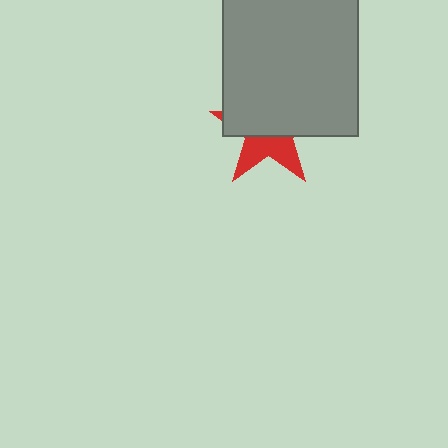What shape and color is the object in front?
The object in front is a gray rectangle.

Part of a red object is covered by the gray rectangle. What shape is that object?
It is a star.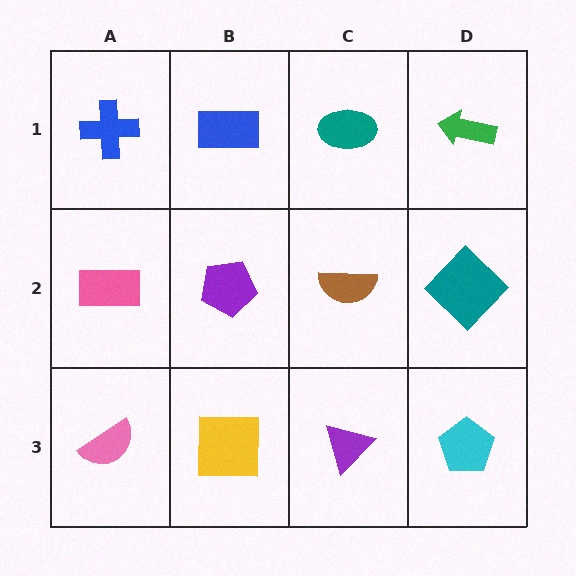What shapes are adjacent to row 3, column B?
A purple pentagon (row 2, column B), a pink semicircle (row 3, column A), a purple triangle (row 3, column C).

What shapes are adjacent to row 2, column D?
A green arrow (row 1, column D), a cyan pentagon (row 3, column D), a brown semicircle (row 2, column C).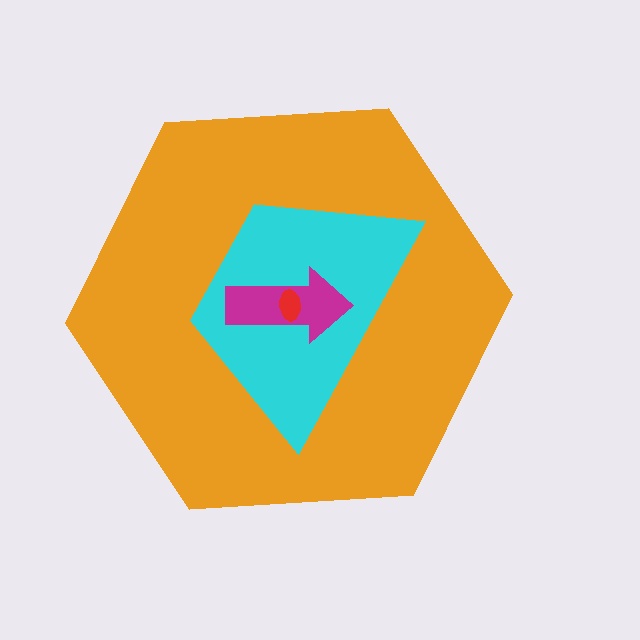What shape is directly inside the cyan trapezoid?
The magenta arrow.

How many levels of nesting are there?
4.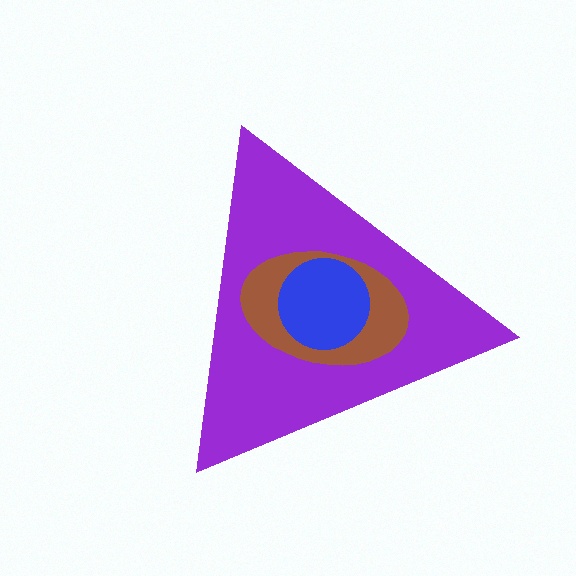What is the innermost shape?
The blue circle.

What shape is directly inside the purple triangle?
The brown ellipse.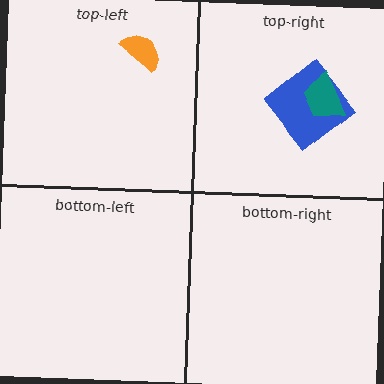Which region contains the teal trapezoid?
The top-right region.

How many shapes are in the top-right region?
2.